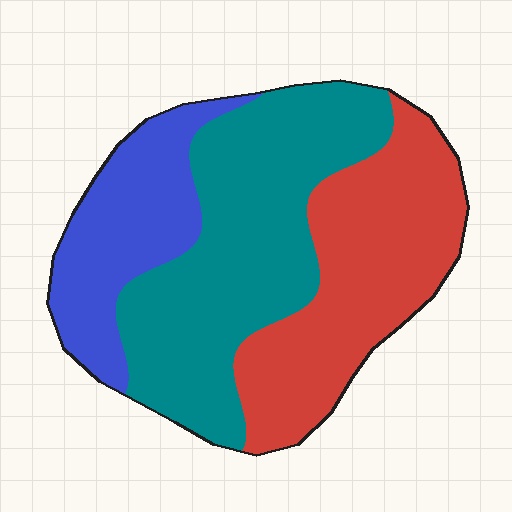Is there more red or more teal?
Teal.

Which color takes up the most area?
Teal, at roughly 45%.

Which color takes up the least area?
Blue, at roughly 20%.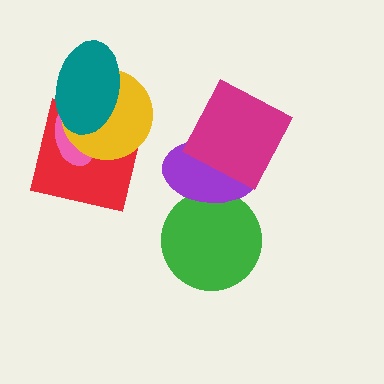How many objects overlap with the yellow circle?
3 objects overlap with the yellow circle.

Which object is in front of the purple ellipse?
The magenta square is in front of the purple ellipse.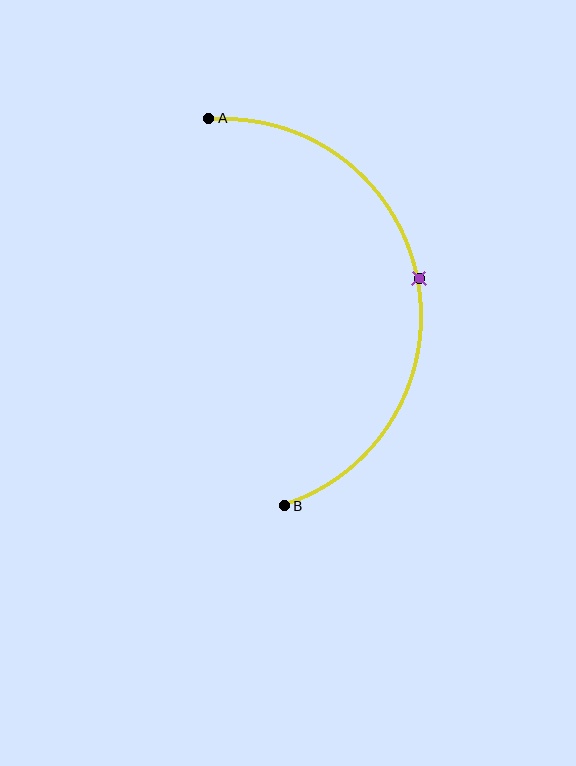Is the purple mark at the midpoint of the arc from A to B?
Yes. The purple mark lies on the arc at equal arc-length from both A and B — it is the arc midpoint.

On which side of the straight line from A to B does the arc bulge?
The arc bulges to the right of the straight line connecting A and B.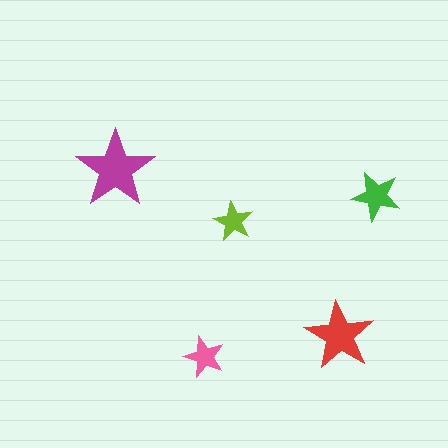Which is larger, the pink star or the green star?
The green one.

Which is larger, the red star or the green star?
The red one.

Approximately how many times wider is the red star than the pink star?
About 1.5 times wider.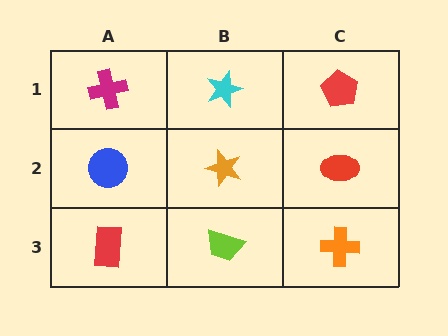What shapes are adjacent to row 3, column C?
A red ellipse (row 2, column C), a lime trapezoid (row 3, column B).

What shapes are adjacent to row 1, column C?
A red ellipse (row 2, column C), a cyan star (row 1, column B).